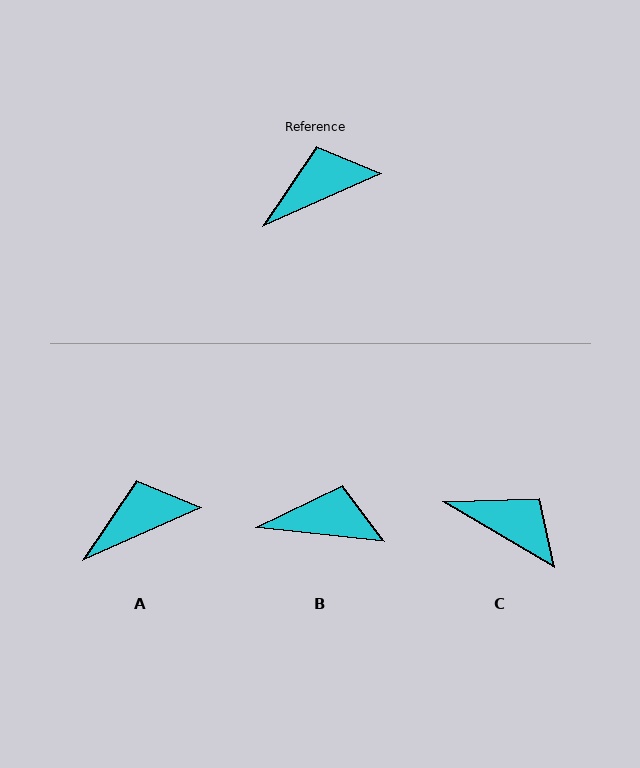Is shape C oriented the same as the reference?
No, it is off by about 54 degrees.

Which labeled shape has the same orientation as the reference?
A.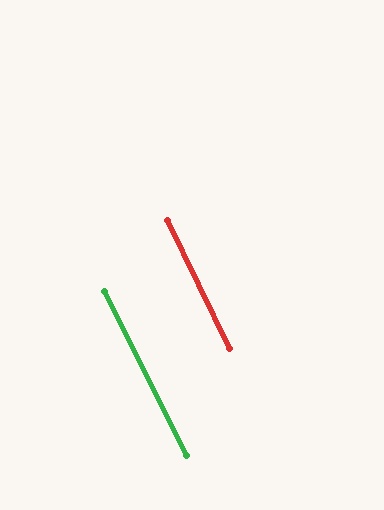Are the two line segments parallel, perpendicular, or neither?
Parallel — their directions differ by only 0.6°.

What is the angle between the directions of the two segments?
Approximately 1 degree.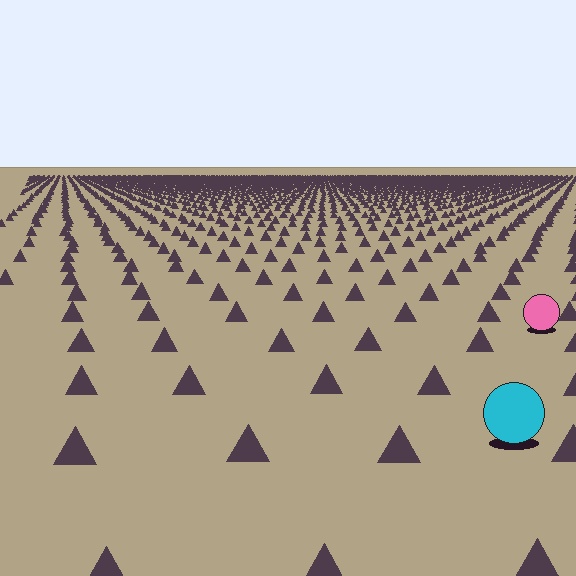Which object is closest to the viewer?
The cyan circle is closest. The texture marks near it are larger and more spread out.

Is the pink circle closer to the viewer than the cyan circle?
No. The cyan circle is closer — you can tell from the texture gradient: the ground texture is coarser near it.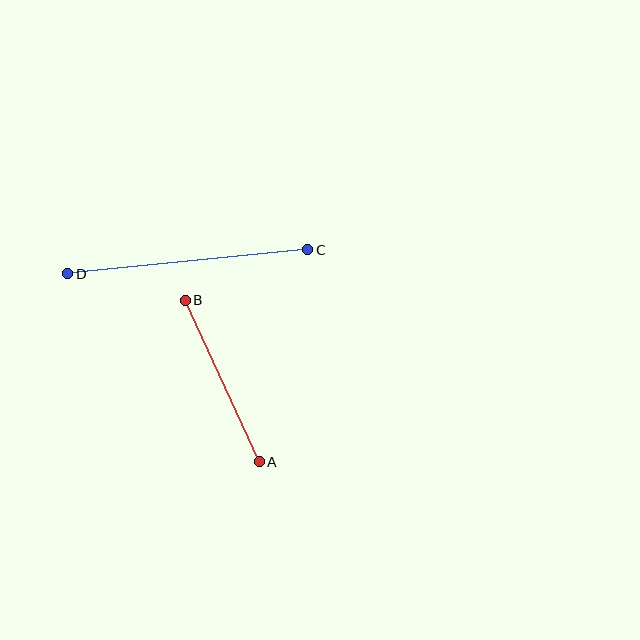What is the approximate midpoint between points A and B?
The midpoint is at approximately (222, 381) pixels.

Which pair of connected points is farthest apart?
Points C and D are farthest apart.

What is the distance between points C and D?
The distance is approximately 241 pixels.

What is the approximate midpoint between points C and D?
The midpoint is at approximately (188, 262) pixels.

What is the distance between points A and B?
The distance is approximately 177 pixels.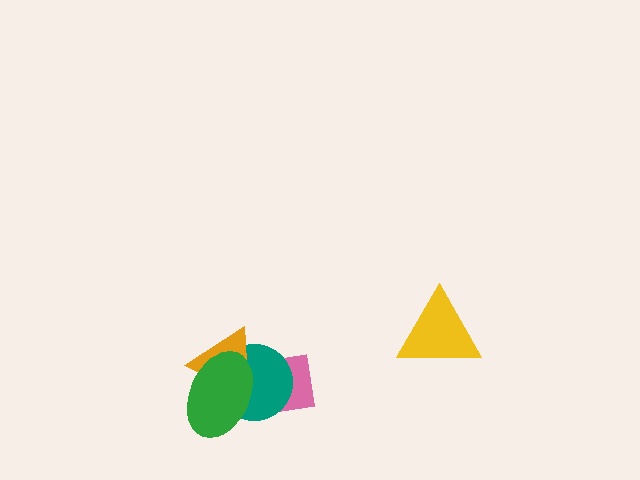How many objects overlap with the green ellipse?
3 objects overlap with the green ellipse.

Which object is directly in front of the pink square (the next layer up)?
The teal circle is directly in front of the pink square.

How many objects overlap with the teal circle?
3 objects overlap with the teal circle.